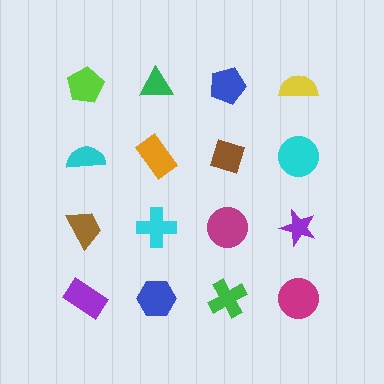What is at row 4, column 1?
A purple rectangle.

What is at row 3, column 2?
A cyan cross.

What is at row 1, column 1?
A lime pentagon.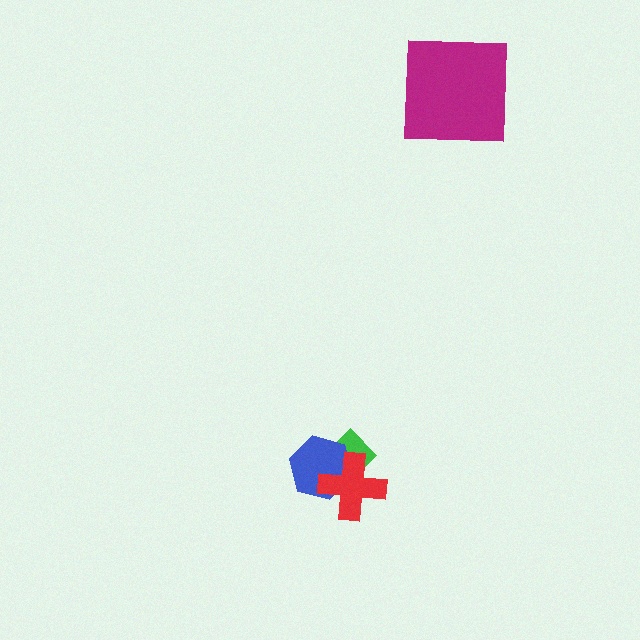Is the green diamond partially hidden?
Yes, it is partially covered by another shape.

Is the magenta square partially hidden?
No, no other shape covers it.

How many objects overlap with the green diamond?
2 objects overlap with the green diamond.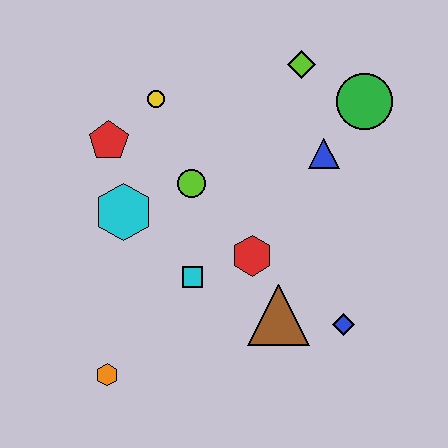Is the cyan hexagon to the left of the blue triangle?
Yes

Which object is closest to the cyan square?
The red hexagon is closest to the cyan square.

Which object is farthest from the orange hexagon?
The green circle is farthest from the orange hexagon.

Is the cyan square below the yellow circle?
Yes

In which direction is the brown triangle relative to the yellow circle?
The brown triangle is below the yellow circle.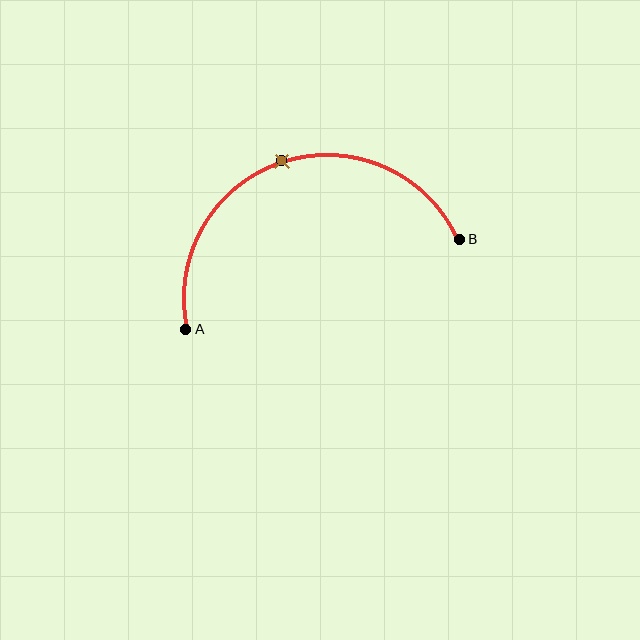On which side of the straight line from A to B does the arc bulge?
The arc bulges above the straight line connecting A and B.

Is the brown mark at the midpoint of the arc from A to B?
Yes. The brown mark lies on the arc at equal arc-length from both A and B — it is the arc midpoint.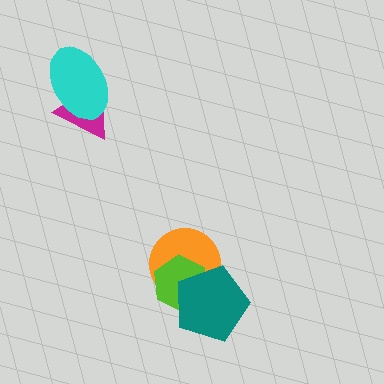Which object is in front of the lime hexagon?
The teal pentagon is in front of the lime hexagon.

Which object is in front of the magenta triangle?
The cyan ellipse is in front of the magenta triangle.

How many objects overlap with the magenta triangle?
1 object overlaps with the magenta triangle.